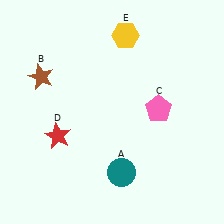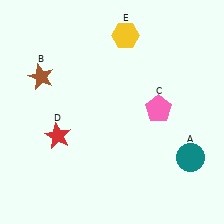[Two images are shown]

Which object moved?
The teal circle (A) moved right.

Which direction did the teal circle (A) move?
The teal circle (A) moved right.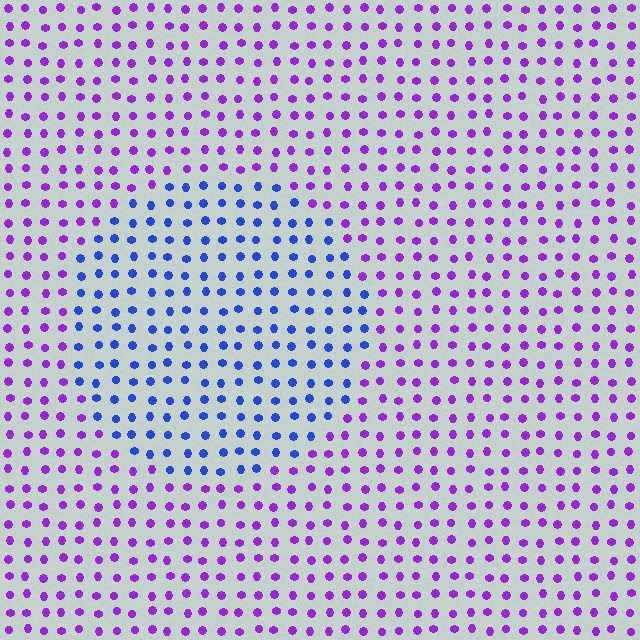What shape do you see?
I see a circle.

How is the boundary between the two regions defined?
The boundary is defined purely by a slight shift in hue (about 53 degrees). Spacing, size, and orientation are identical on both sides.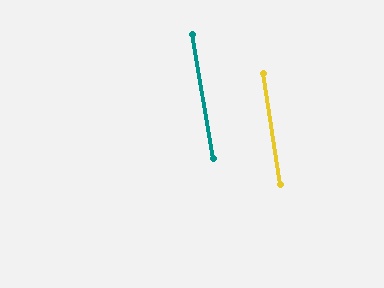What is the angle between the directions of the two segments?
Approximately 1 degree.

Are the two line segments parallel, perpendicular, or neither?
Parallel — their directions differ by only 1.1°.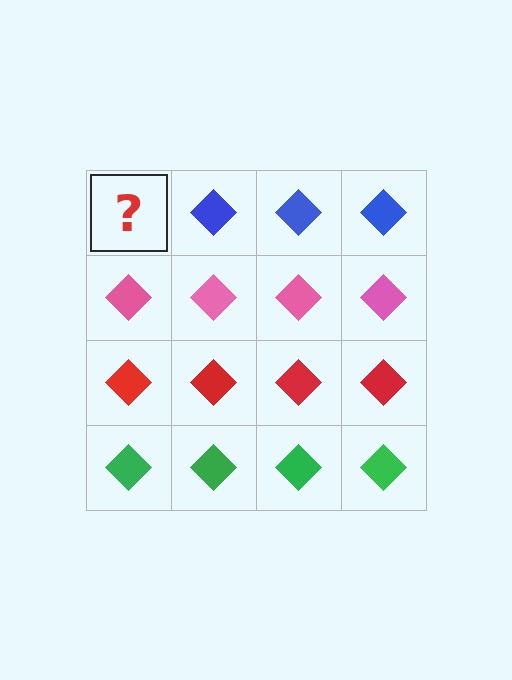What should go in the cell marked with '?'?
The missing cell should contain a blue diamond.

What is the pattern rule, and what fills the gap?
The rule is that each row has a consistent color. The gap should be filled with a blue diamond.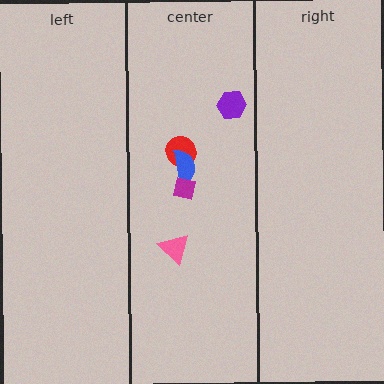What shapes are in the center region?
The pink triangle, the red circle, the purple hexagon, the blue semicircle, the magenta square.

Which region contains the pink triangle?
The center region.